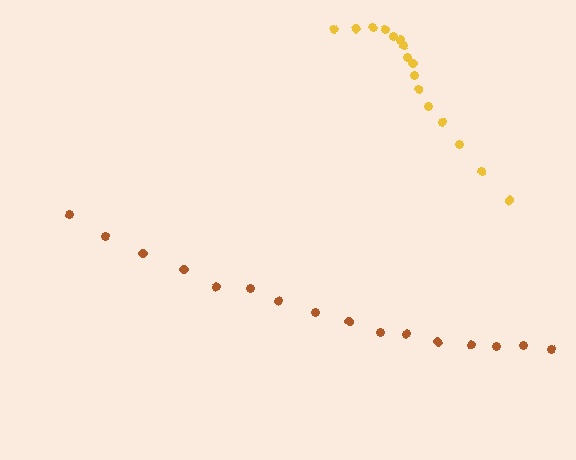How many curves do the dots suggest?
There are 2 distinct paths.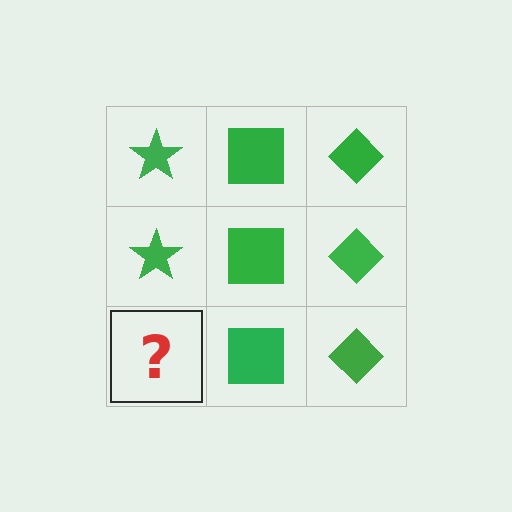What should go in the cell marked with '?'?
The missing cell should contain a green star.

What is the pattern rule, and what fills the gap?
The rule is that each column has a consistent shape. The gap should be filled with a green star.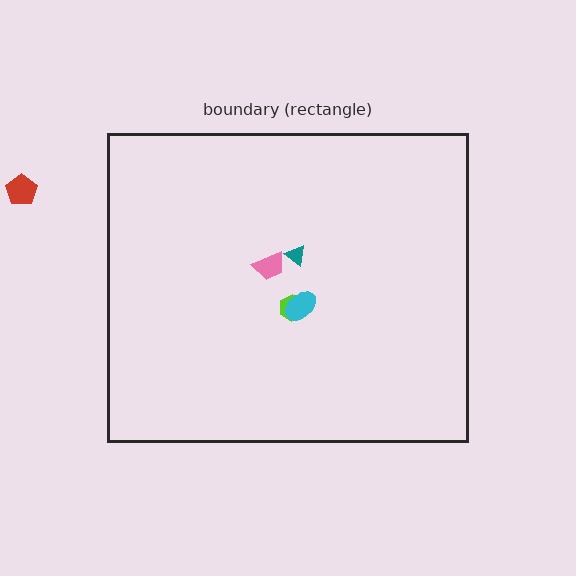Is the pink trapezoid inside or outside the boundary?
Inside.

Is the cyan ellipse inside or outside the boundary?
Inside.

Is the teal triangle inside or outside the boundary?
Inside.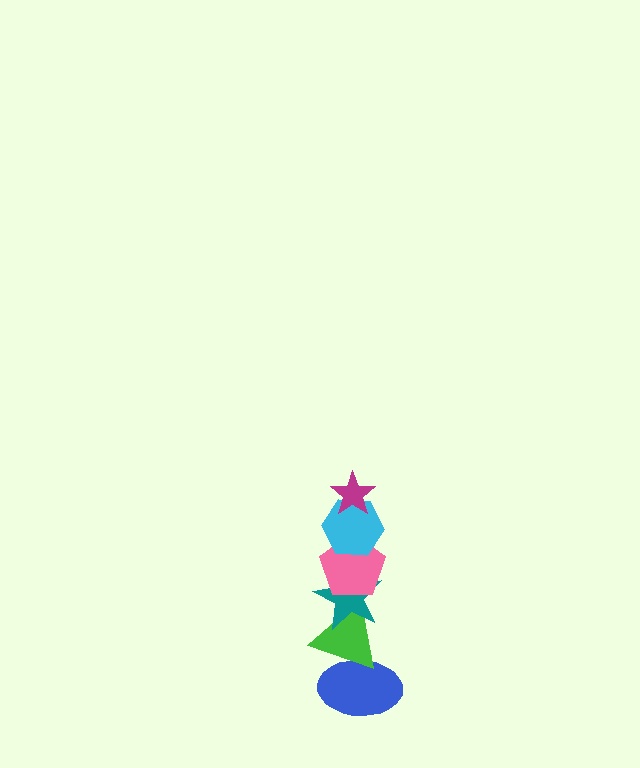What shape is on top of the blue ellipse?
The green triangle is on top of the blue ellipse.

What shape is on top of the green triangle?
The teal star is on top of the green triangle.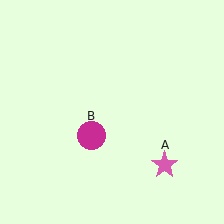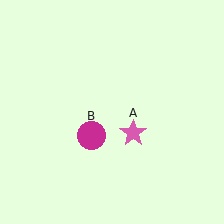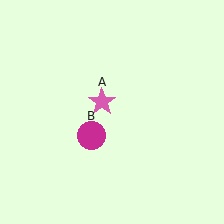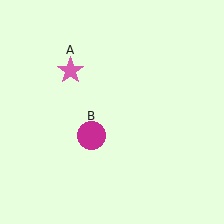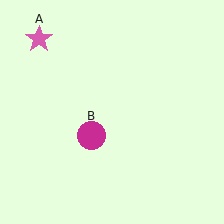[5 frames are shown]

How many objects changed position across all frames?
1 object changed position: pink star (object A).